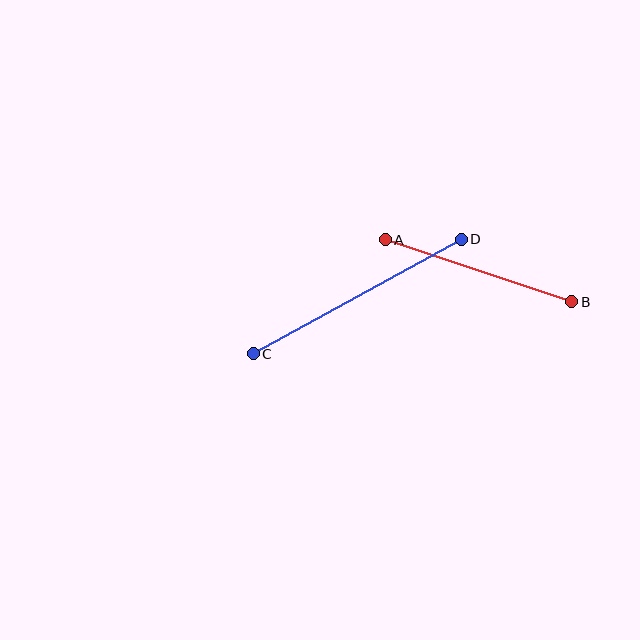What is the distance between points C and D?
The distance is approximately 237 pixels.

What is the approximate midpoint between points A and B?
The midpoint is at approximately (478, 271) pixels.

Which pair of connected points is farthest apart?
Points C and D are farthest apart.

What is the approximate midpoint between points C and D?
The midpoint is at approximately (357, 296) pixels.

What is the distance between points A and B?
The distance is approximately 196 pixels.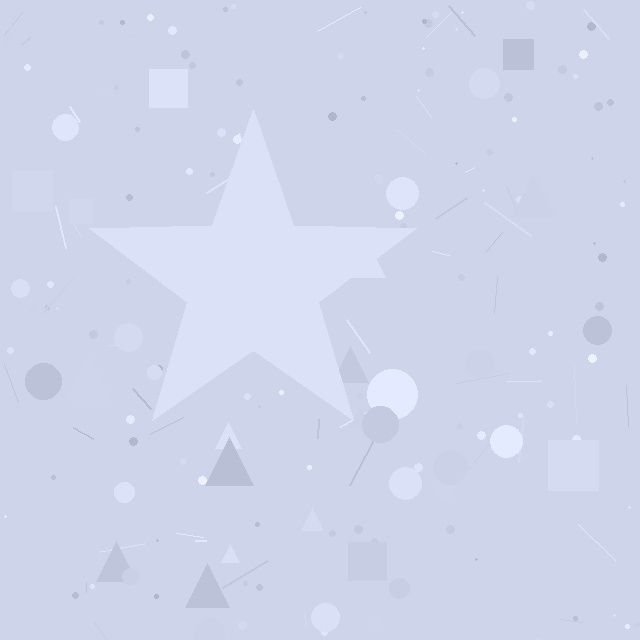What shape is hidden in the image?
A star is hidden in the image.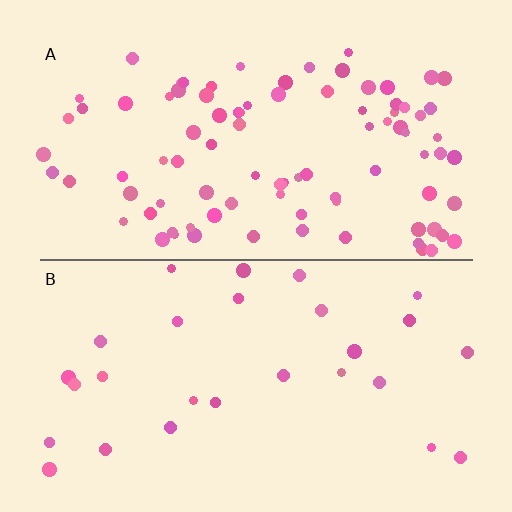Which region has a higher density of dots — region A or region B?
A (the top).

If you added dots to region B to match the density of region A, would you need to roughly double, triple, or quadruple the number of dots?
Approximately triple.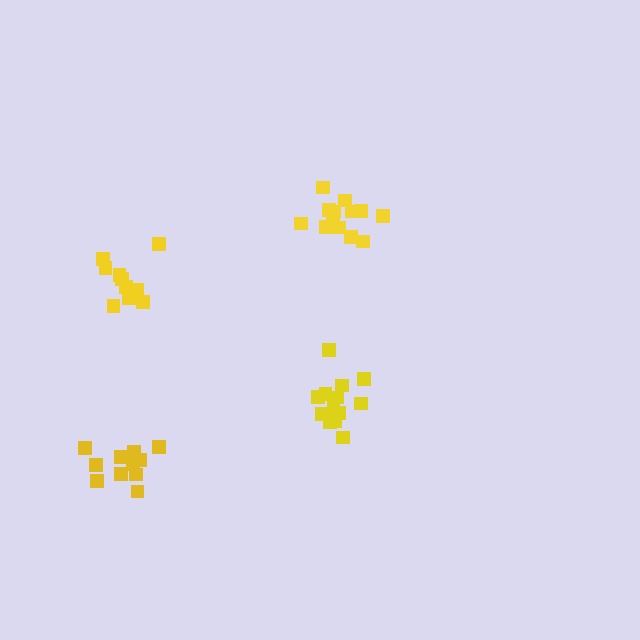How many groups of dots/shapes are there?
There are 4 groups.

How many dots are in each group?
Group 1: 11 dots, Group 2: 13 dots, Group 3: 14 dots, Group 4: 11 dots (49 total).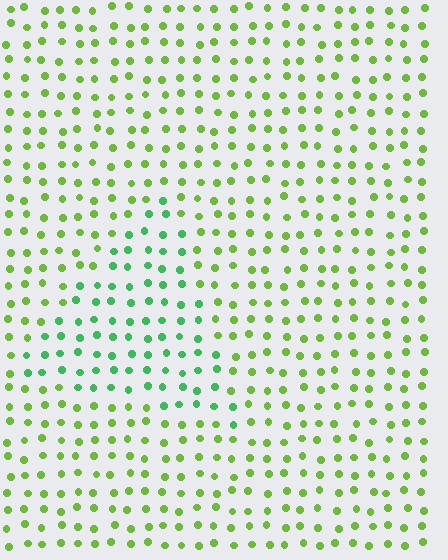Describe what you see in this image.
The image is filled with small lime elements in a uniform arrangement. A triangle-shaped region is visible where the elements are tinted to a slightly different hue, forming a subtle color boundary.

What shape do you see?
I see a triangle.